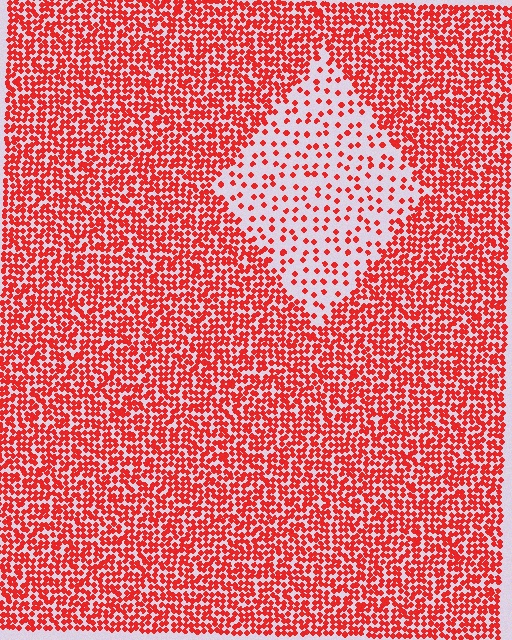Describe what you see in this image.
The image contains small red elements arranged at two different densities. A diamond-shaped region is visible where the elements are less densely packed than the surrounding area.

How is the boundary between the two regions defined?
The boundary is defined by a change in element density (approximately 3.0x ratio). All elements are the same color, size, and shape.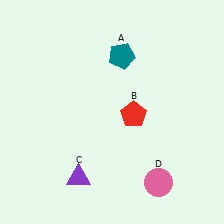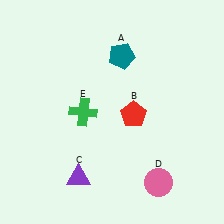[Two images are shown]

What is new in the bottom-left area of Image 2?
A green cross (E) was added in the bottom-left area of Image 2.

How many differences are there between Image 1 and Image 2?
There is 1 difference between the two images.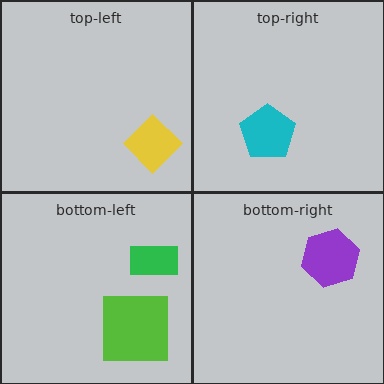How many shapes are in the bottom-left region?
2.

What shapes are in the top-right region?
The cyan pentagon.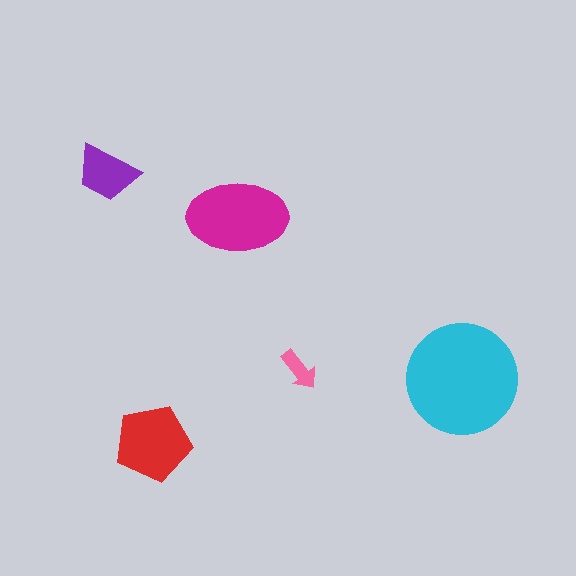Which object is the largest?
The cyan circle.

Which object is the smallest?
The pink arrow.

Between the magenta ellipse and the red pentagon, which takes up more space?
The magenta ellipse.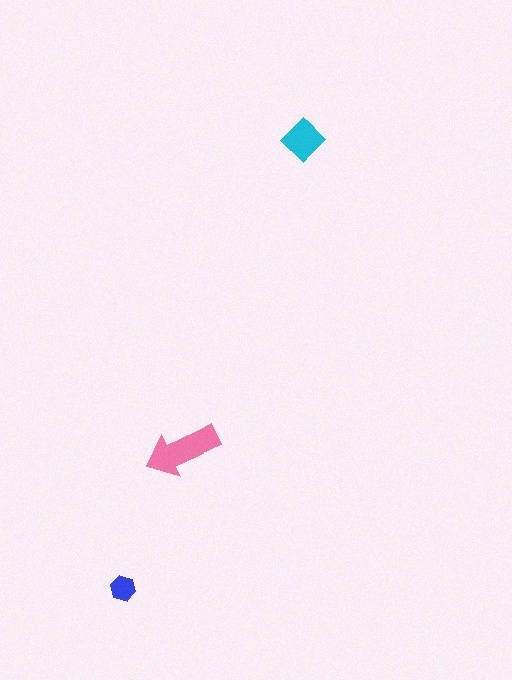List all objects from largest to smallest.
The pink arrow, the cyan diamond, the blue hexagon.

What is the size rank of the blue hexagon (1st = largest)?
3rd.